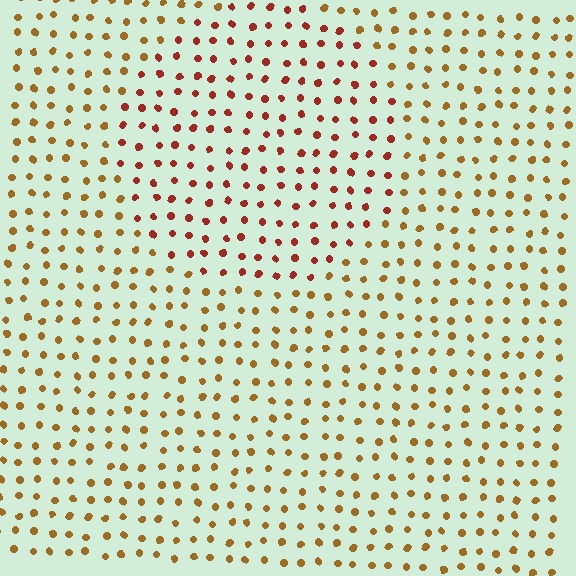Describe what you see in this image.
The image is filled with small brown elements in a uniform arrangement. A circle-shaped region is visible where the elements are tinted to a slightly different hue, forming a subtle color boundary.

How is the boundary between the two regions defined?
The boundary is defined purely by a slight shift in hue (about 33 degrees). Spacing, size, and orientation are identical on both sides.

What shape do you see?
I see a circle.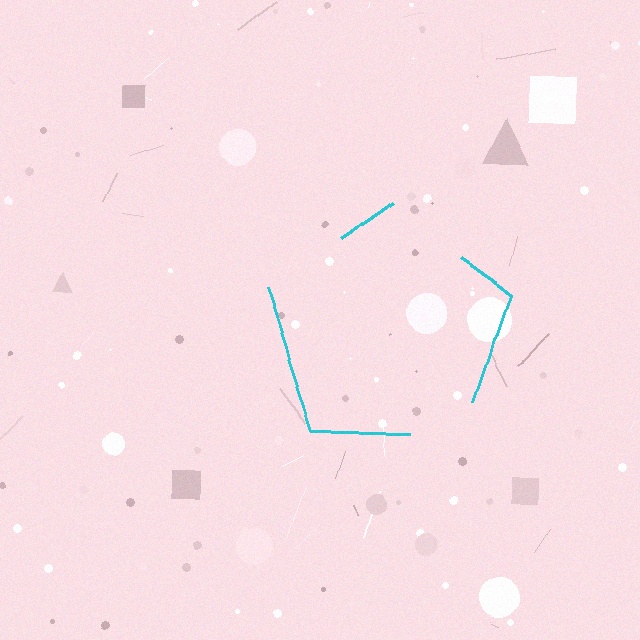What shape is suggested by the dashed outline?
The dashed outline suggests a pentagon.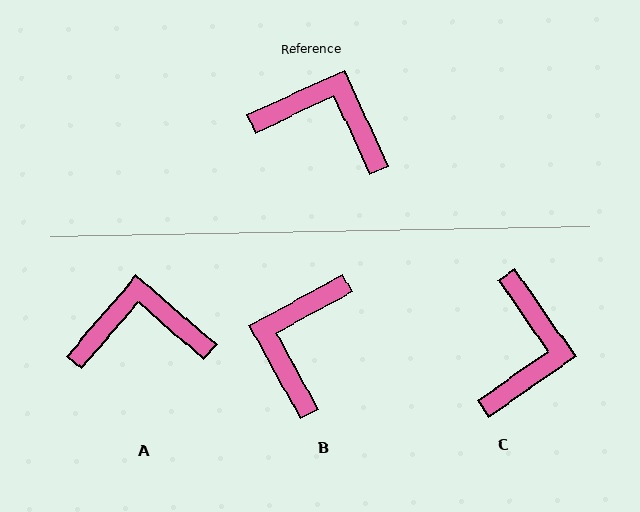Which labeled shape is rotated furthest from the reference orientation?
B, about 94 degrees away.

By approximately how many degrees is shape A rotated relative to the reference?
Approximately 25 degrees counter-clockwise.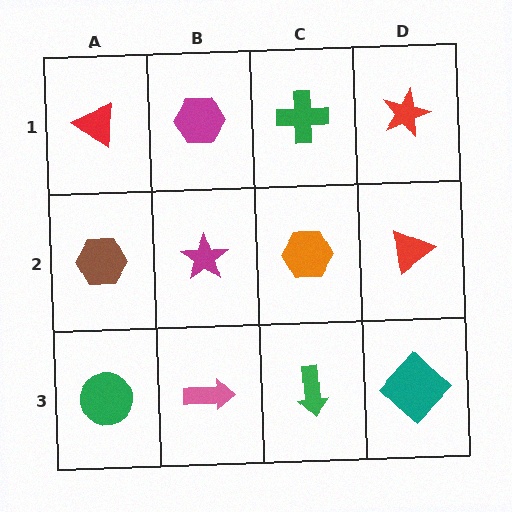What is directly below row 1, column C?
An orange hexagon.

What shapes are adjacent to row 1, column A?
A brown hexagon (row 2, column A), a magenta hexagon (row 1, column B).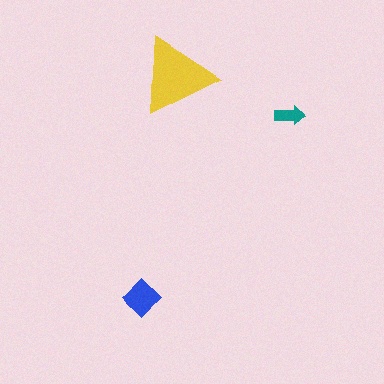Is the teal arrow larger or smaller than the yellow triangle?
Smaller.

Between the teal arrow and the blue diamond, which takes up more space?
The blue diamond.